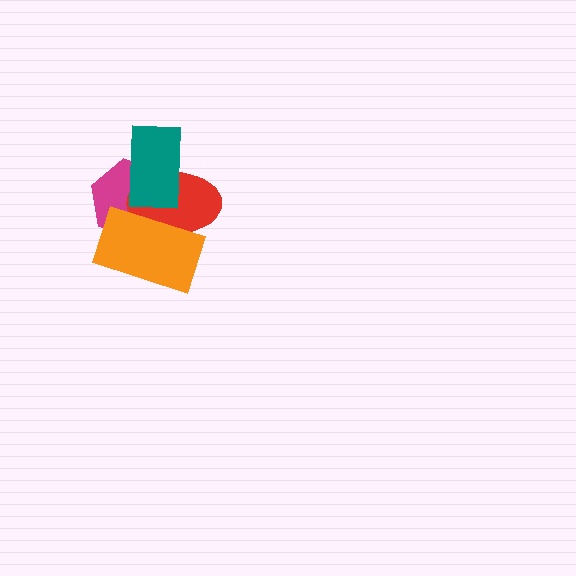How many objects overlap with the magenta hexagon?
3 objects overlap with the magenta hexagon.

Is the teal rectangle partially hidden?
No, no other shape covers it.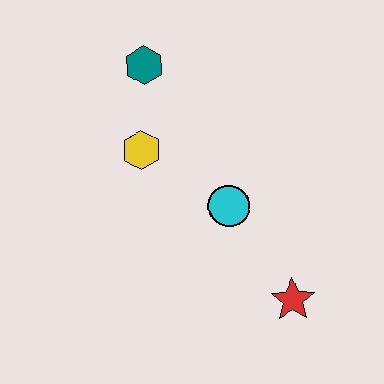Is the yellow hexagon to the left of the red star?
Yes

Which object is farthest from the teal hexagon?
The red star is farthest from the teal hexagon.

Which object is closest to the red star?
The cyan circle is closest to the red star.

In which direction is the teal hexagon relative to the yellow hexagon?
The teal hexagon is above the yellow hexagon.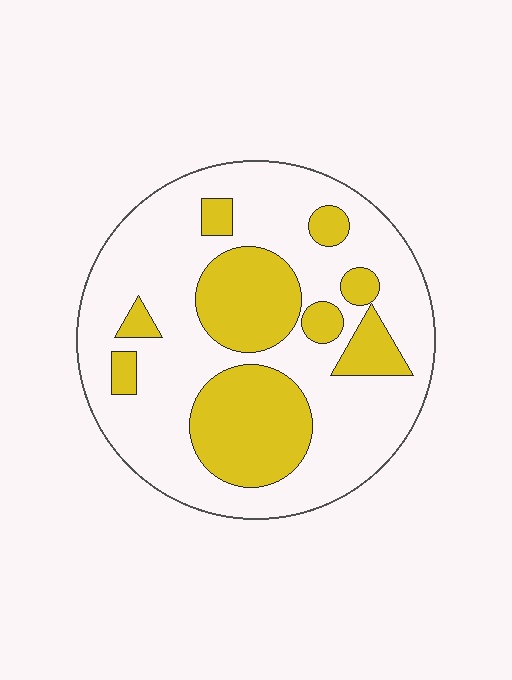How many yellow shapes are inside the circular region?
9.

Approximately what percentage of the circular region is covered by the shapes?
Approximately 30%.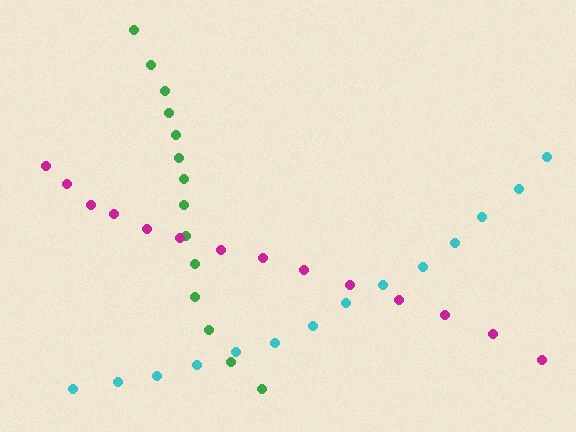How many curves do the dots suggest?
There are 3 distinct paths.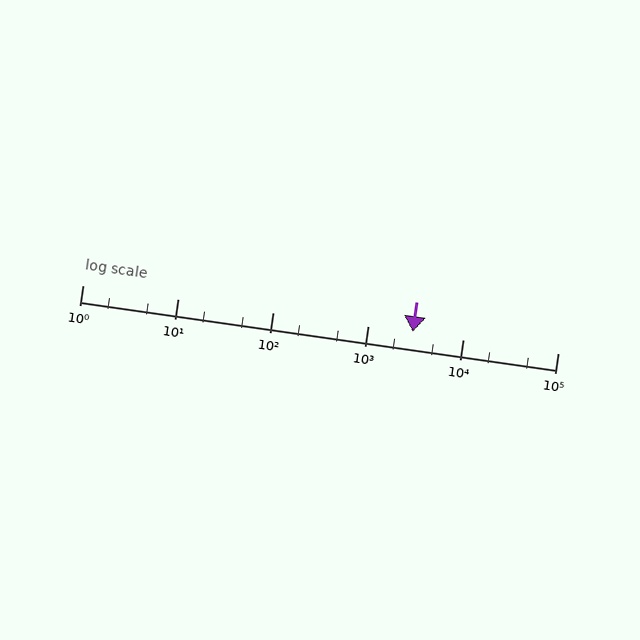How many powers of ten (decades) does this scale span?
The scale spans 5 decades, from 1 to 100000.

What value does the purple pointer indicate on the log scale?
The pointer indicates approximately 3000.